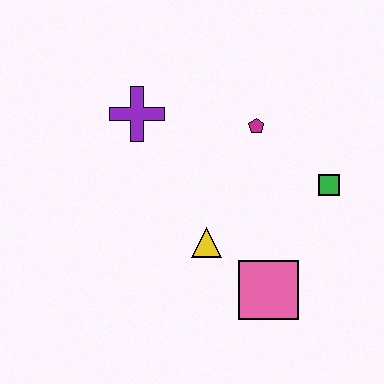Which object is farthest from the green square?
The purple cross is farthest from the green square.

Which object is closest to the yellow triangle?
The pink square is closest to the yellow triangle.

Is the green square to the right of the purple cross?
Yes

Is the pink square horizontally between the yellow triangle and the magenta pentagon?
No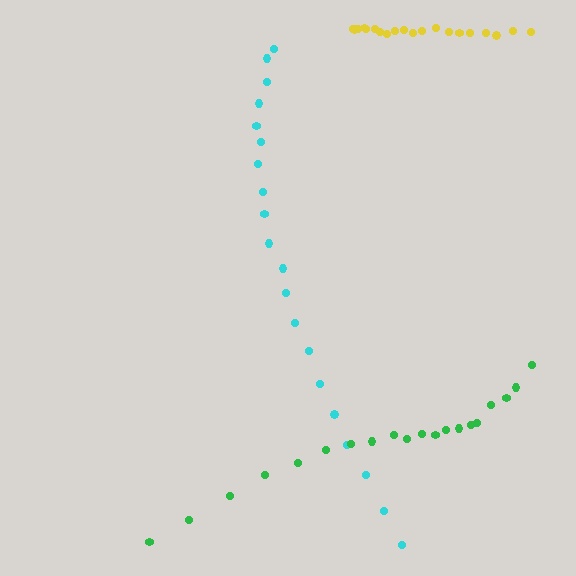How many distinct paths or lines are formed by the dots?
There are 3 distinct paths.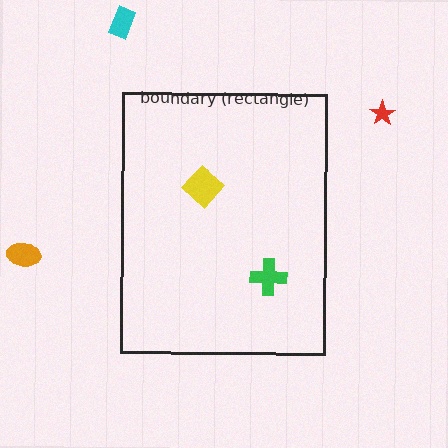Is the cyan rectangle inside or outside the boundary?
Outside.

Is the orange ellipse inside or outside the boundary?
Outside.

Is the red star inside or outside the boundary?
Outside.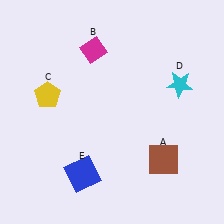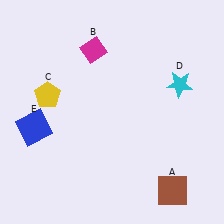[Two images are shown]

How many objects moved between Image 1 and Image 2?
2 objects moved between the two images.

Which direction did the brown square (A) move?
The brown square (A) moved down.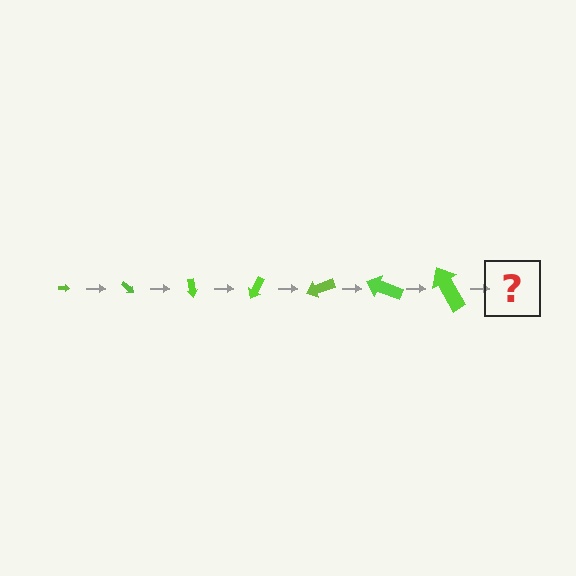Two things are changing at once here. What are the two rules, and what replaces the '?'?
The two rules are that the arrow grows larger each step and it rotates 40 degrees each step. The '?' should be an arrow, larger than the previous one and rotated 280 degrees from the start.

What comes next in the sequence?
The next element should be an arrow, larger than the previous one and rotated 280 degrees from the start.